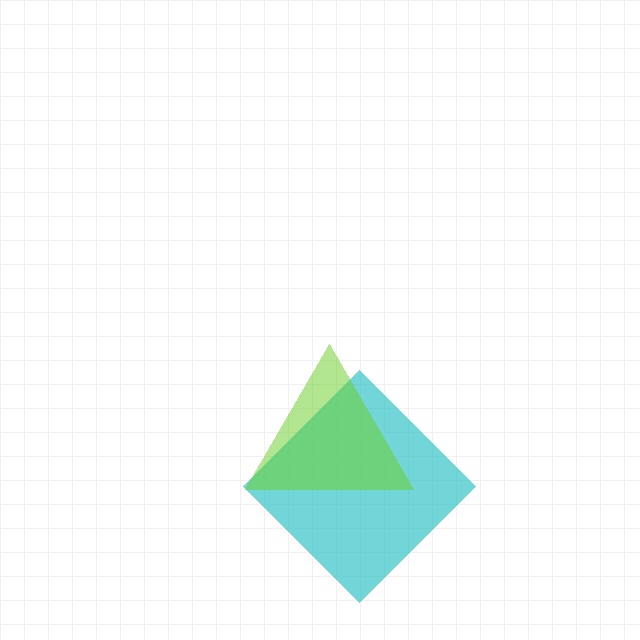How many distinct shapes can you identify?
There are 2 distinct shapes: a cyan diamond, a lime triangle.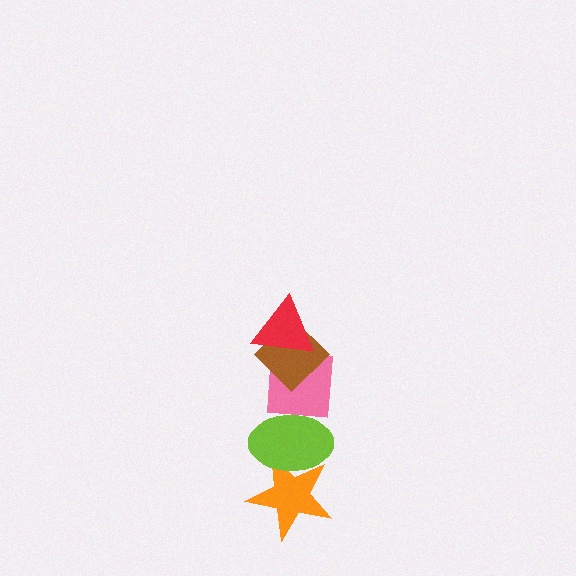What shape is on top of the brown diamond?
The red triangle is on top of the brown diamond.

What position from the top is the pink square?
The pink square is 3rd from the top.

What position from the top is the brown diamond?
The brown diamond is 2nd from the top.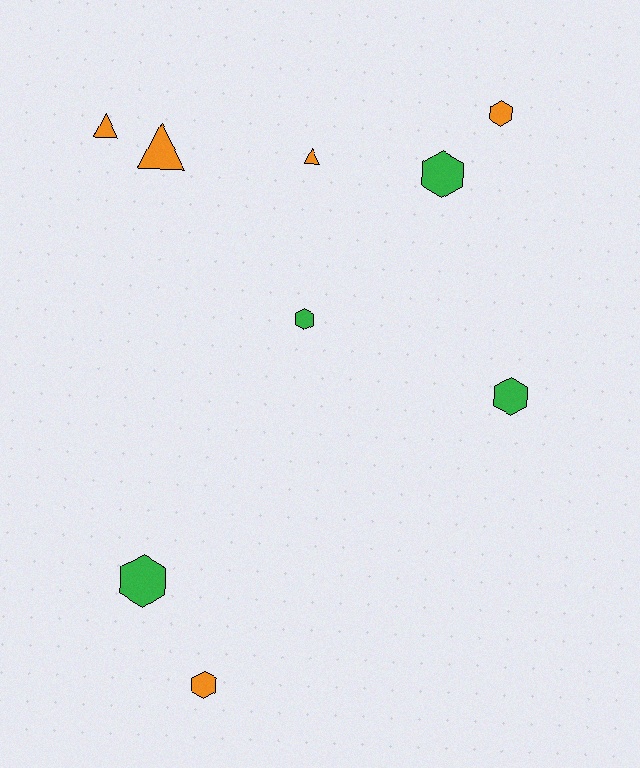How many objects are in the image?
There are 9 objects.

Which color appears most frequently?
Orange, with 5 objects.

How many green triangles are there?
There are no green triangles.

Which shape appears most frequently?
Hexagon, with 6 objects.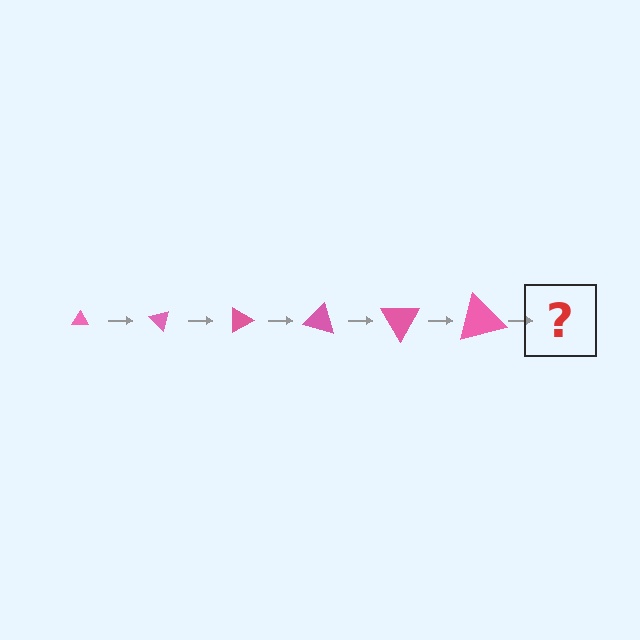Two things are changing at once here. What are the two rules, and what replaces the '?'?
The two rules are that the triangle grows larger each step and it rotates 45 degrees each step. The '?' should be a triangle, larger than the previous one and rotated 270 degrees from the start.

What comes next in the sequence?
The next element should be a triangle, larger than the previous one and rotated 270 degrees from the start.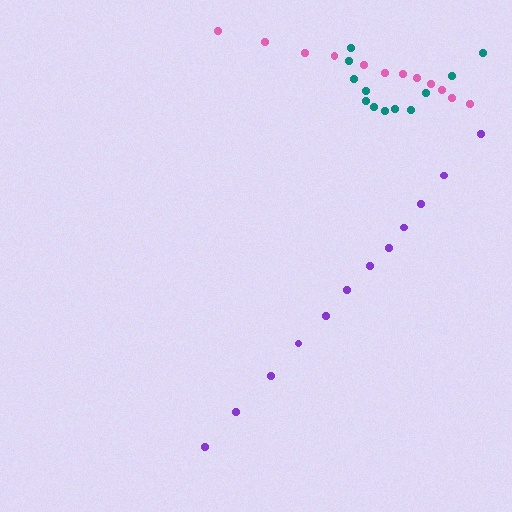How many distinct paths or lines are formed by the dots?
There are 3 distinct paths.